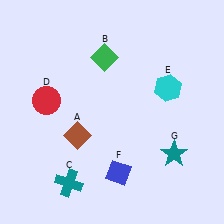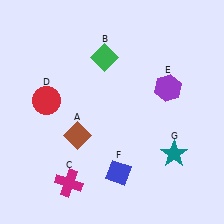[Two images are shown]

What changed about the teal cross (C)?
In Image 1, C is teal. In Image 2, it changed to magenta.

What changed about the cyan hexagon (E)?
In Image 1, E is cyan. In Image 2, it changed to purple.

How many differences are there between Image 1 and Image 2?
There are 2 differences between the two images.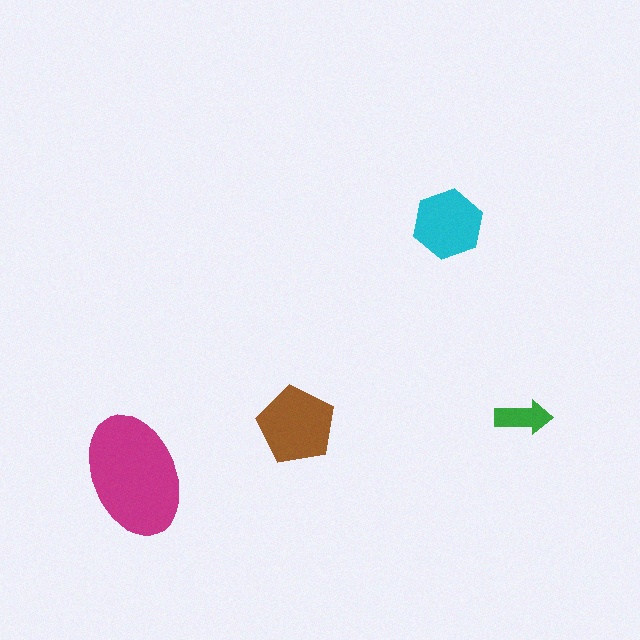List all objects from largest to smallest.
The magenta ellipse, the brown pentagon, the cyan hexagon, the green arrow.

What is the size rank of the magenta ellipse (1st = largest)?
1st.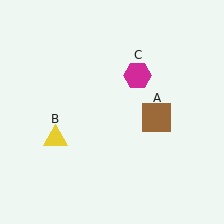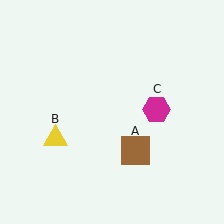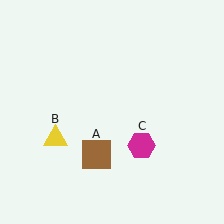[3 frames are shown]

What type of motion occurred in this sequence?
The brown square (object A), magenta hexagon (object C) rotated clockwise around the center of the scene.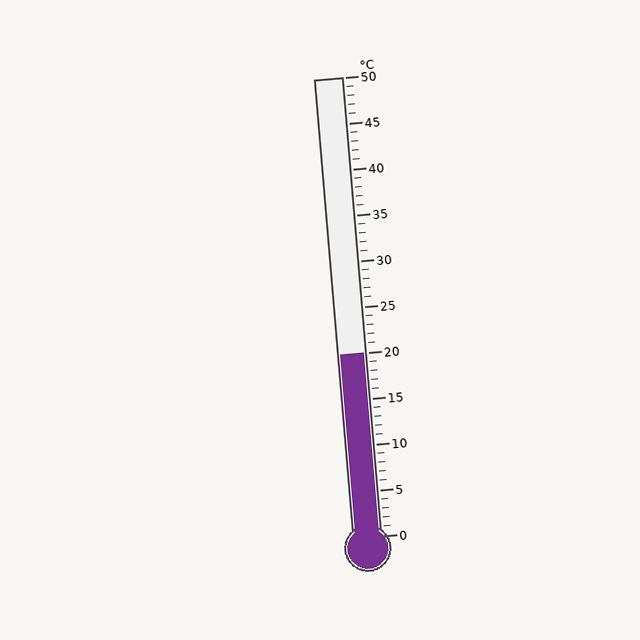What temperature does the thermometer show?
The thermometer shows approximately 20°C.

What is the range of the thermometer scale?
The thermometer scale ranges from 0°C to 50°C.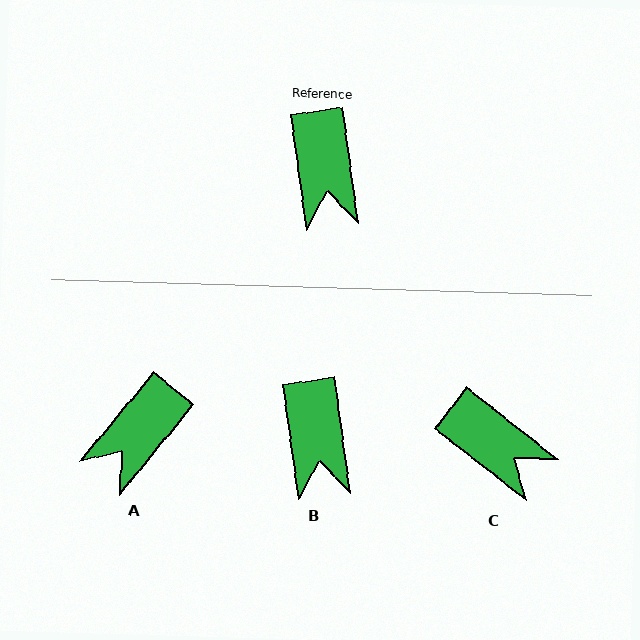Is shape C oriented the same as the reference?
No, it is off by about 44 degrees.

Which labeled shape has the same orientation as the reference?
B.